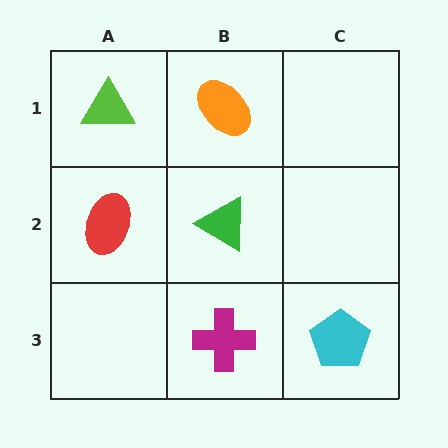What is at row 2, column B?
A green triangle.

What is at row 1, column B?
An orange ellipse.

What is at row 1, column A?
A lime triangle.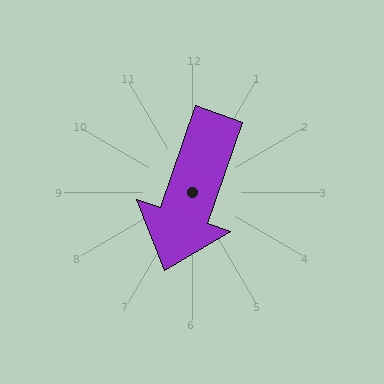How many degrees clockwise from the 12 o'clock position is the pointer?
Approximately 199 degrees.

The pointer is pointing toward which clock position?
Roughly 7 o'clock.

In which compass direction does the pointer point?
South.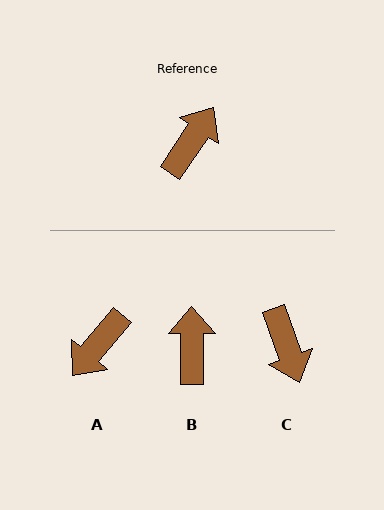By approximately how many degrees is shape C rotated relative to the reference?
Approximately 127 degrees clockwise.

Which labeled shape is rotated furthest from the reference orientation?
A, about 174 degrees away.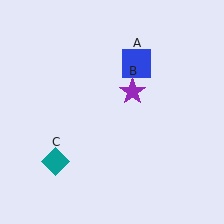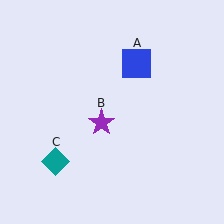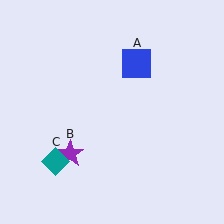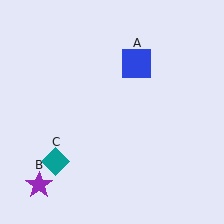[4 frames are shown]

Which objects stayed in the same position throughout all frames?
Blue square (object A) and teal diamond (object C) remained stationary.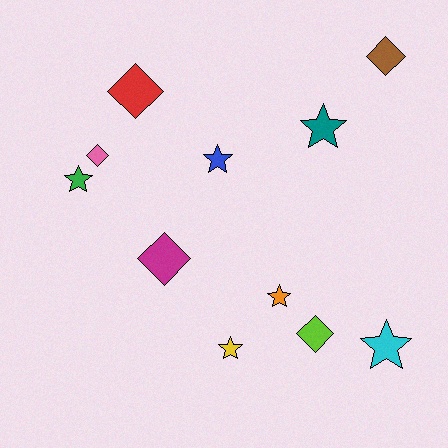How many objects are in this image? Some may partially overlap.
There are 11 objects.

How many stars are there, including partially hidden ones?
There are 6 stars.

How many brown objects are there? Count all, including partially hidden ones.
There is 1 brown object.